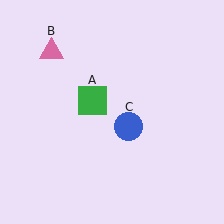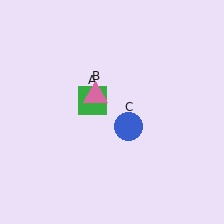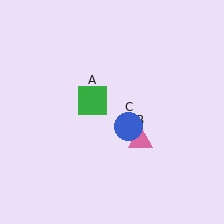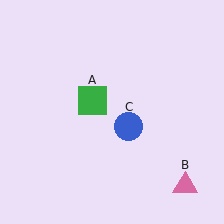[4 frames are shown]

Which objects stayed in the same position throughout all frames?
Green square (object A) and blue circle (object C) remained stationary.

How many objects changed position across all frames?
1 object changed position: pink triangle (object B).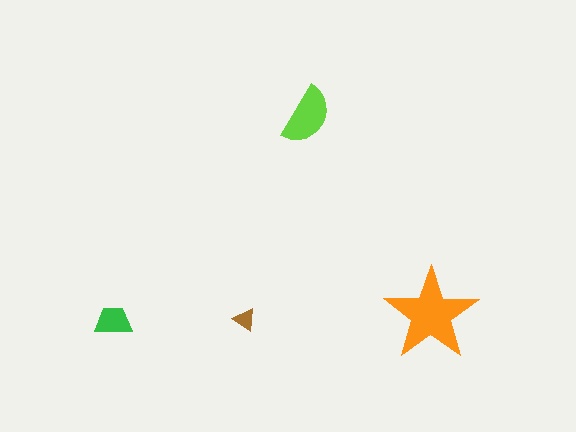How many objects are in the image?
There are 4 objects in the image.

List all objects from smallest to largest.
The brown triangle, the green trapezoid, the lime semicircle, the orange star.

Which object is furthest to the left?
The green trapezoid is leftmost.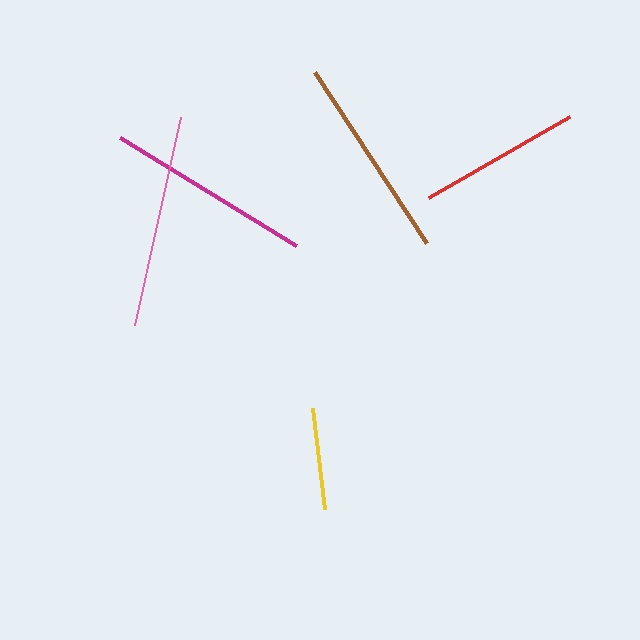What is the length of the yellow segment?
The yellow segment is approximately 101 pixels long.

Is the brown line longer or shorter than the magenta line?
The magenta line is longer than the brown line.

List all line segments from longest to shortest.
From longest to shortest: pink, magenta, brown, red, yellow.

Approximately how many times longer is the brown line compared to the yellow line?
The brown line is approximately 2.0 times the length of the yellow line.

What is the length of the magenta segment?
The magenta segment is approximately 207 pixels long.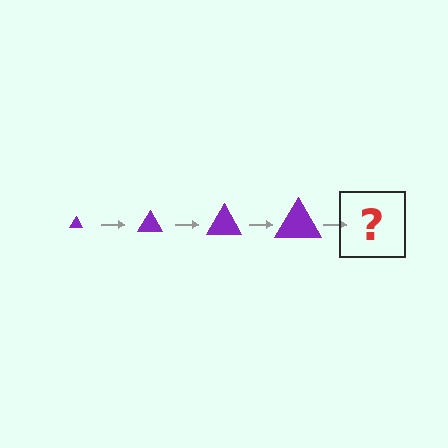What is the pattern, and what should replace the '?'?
The pattern is that the triangle gets progressively larger each step. The '?' should be a purple triangle, larger than the previous one.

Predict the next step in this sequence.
The next step is a purple triangle, larger than the previous one.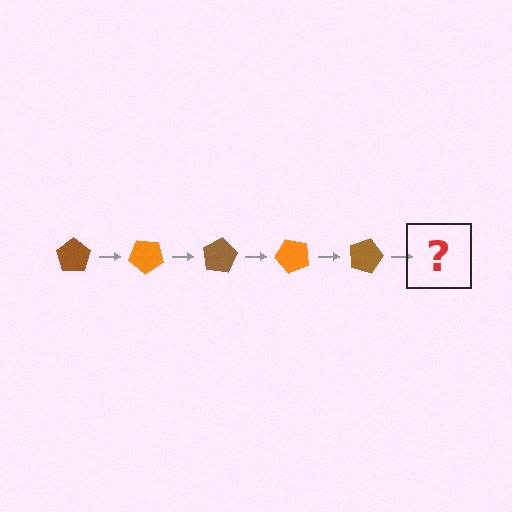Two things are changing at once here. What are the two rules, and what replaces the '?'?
The two rules are that it rotates 40 degrees each step and the color cycles through brown and orange. The '?' should be an orange pentagon, rotated 200 degrees from the start.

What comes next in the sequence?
The next element should be an orange pentagon, rotated 200 degrees from the start.